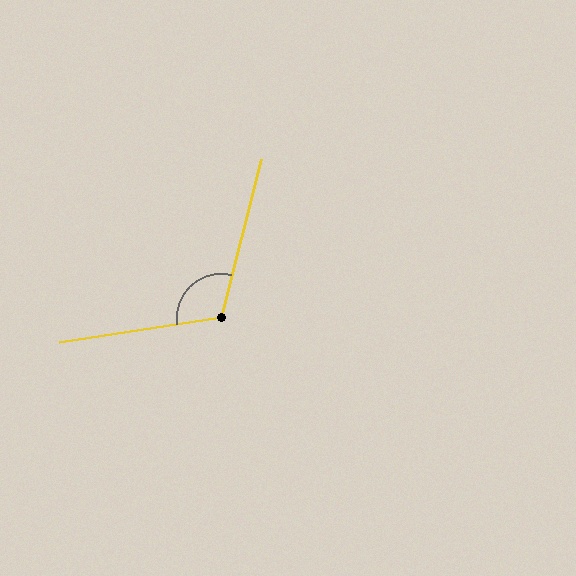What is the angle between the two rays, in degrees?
Approximately 113 degrees.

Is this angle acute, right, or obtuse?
It is obtuse.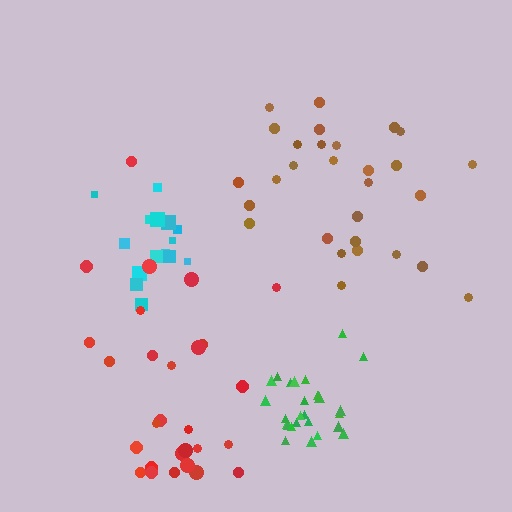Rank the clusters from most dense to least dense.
green, cyan, brown, red.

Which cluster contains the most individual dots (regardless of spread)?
Brown (29).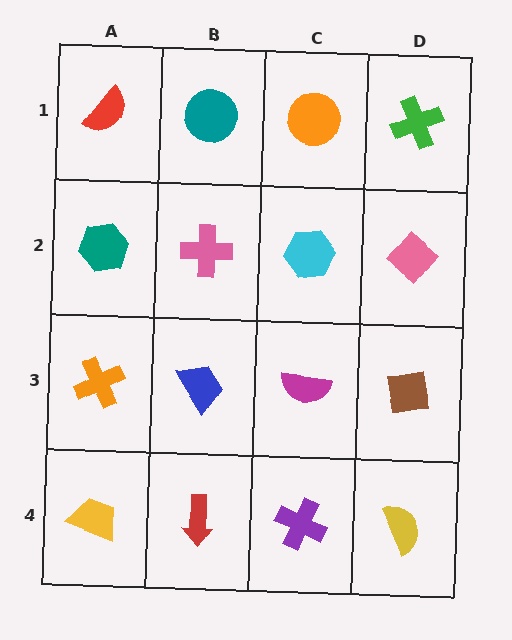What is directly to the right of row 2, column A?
A pink cross.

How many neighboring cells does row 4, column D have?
2.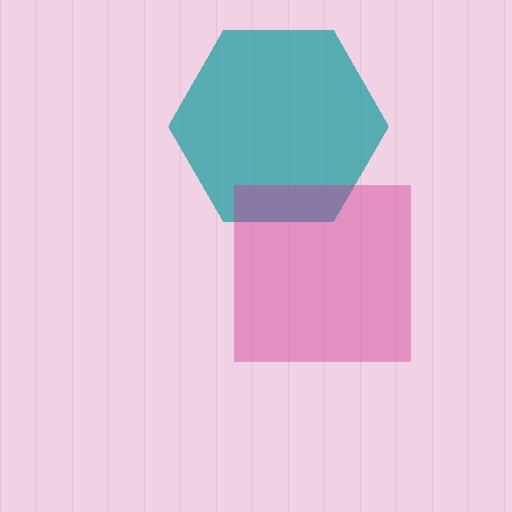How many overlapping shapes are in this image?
There are 2 overlapping shapes in the image.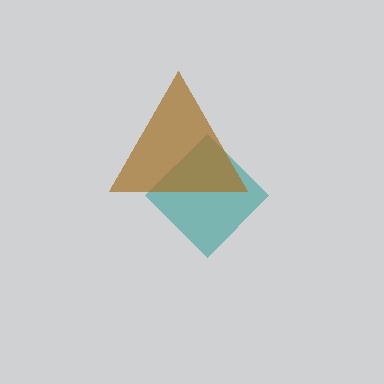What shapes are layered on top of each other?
The layered shapes are: a teal diamond, a brown triangle.